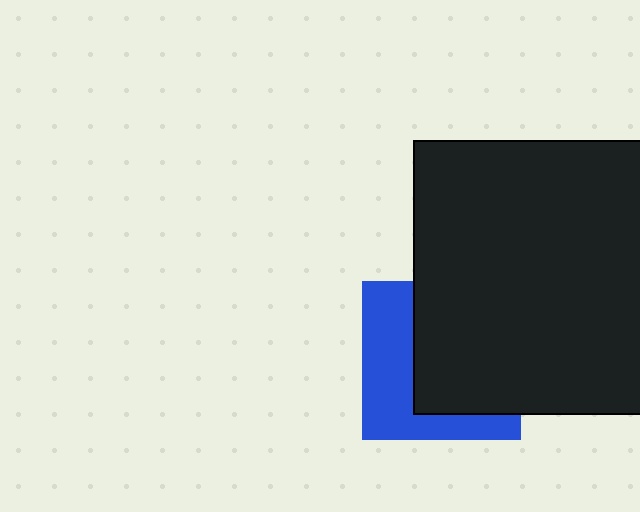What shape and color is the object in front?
The object in front is a black square.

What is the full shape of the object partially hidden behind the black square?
The partially hidden object is a blue square.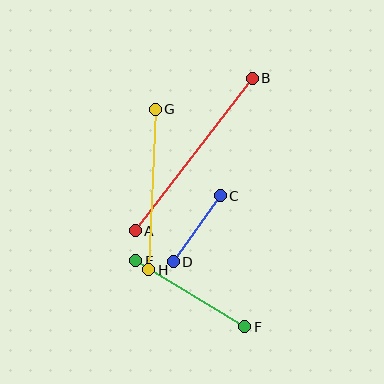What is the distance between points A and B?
The distance is approximately 192 pixels.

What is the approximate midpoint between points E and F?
The midpoint is at approximately (190, 294) pixels.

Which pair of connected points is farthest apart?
Points A and B are farthest apart.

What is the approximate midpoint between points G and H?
The midpoint is at approximately (152, 189) pixels.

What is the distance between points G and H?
The distance is approximately 161 pixels.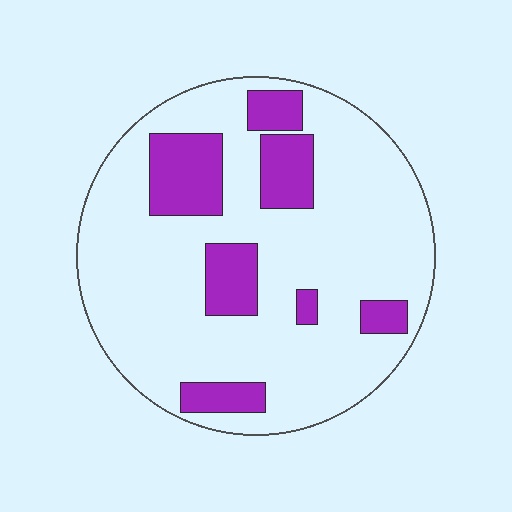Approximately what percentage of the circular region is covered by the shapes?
Approximately 20%.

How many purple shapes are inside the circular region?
7.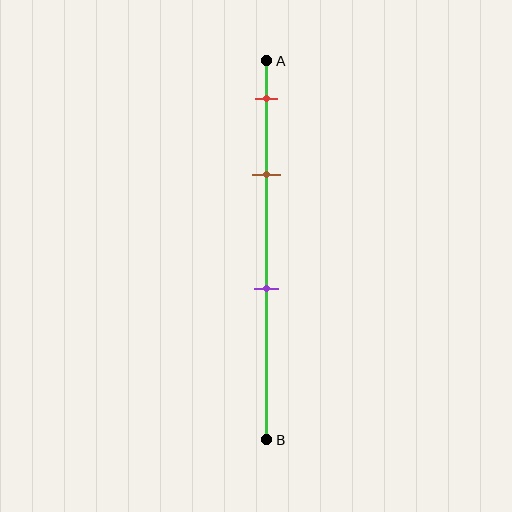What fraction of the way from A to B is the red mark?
The red mark is approximately 10% (0.1) of the way from A to B.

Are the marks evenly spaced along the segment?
No, the marks are not evenly spaced.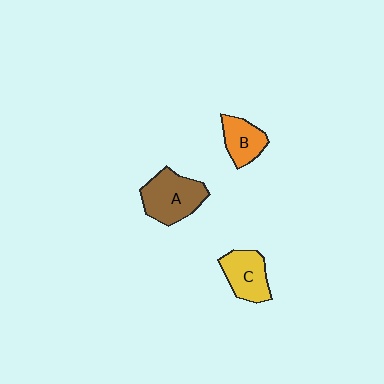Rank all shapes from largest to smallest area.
From largest to smallest: A (brown), C (yellow), B (orange).